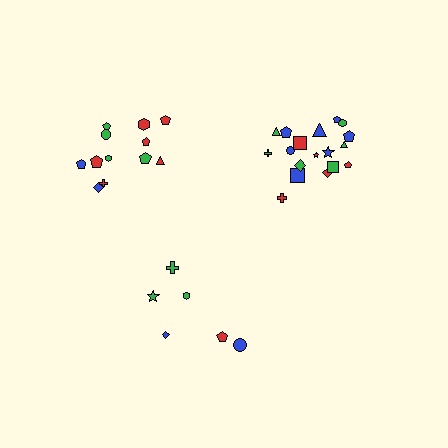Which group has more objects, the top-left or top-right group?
The top-right group.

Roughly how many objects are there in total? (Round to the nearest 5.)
Roughly 35 objects in total.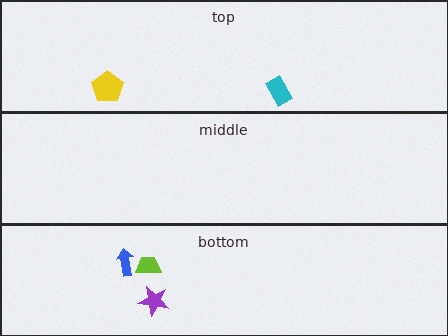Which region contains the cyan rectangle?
The top region.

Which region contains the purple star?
The bottom region.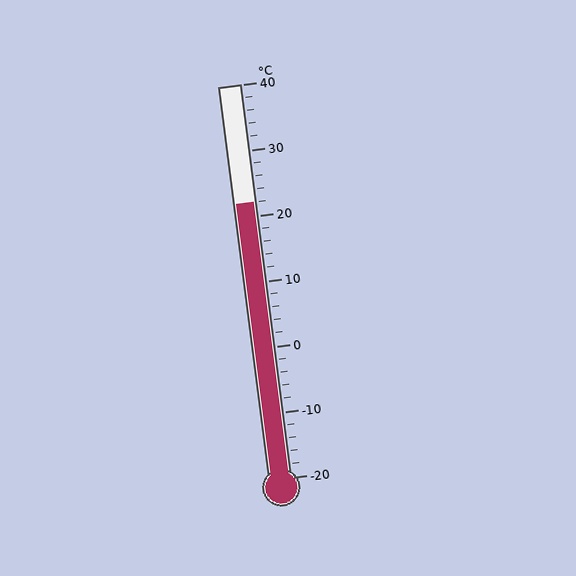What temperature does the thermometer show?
The thermometer shows approximately 22°C.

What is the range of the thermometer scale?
The thermometer scale ranges from -20°C to 40°C.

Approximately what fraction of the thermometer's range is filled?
The thermometer is filled to approximately 70% of its range.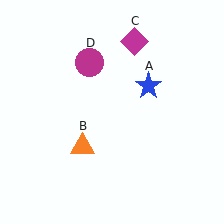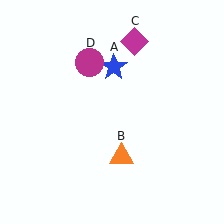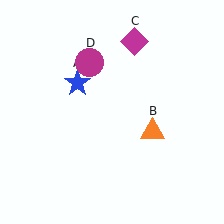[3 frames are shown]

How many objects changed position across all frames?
2 objects changed position: blue star (object A), orange triangle (object B).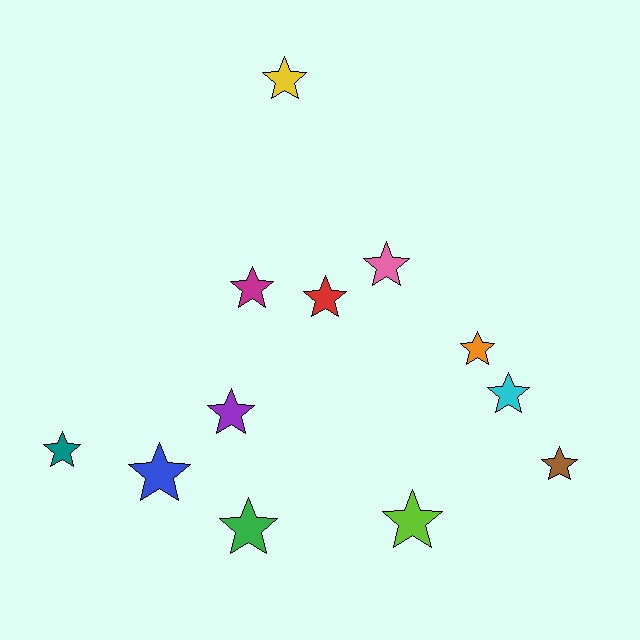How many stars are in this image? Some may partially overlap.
There are 12 stars.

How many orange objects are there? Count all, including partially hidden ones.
There is 1 orange object.